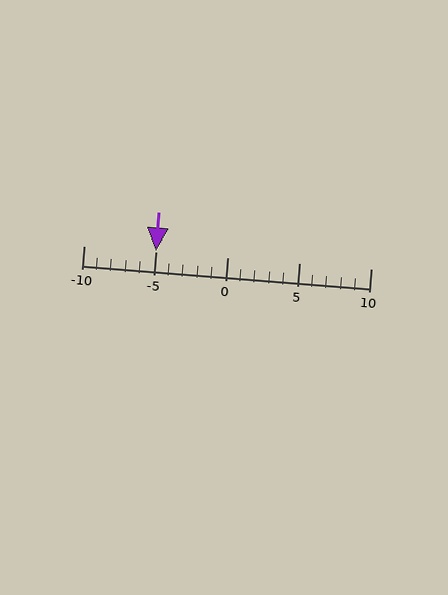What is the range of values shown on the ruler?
The ruler shows values from -10 to 10.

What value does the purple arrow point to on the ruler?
The purple arrow points to approximately -5.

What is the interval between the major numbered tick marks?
The major tick marks are spaced 5 units apart.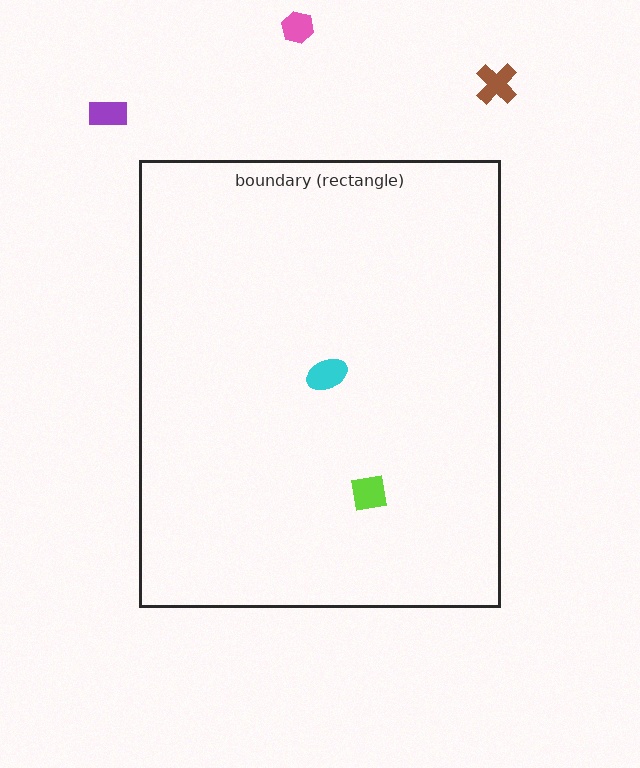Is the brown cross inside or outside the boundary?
Outside.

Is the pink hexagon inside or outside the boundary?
Outside.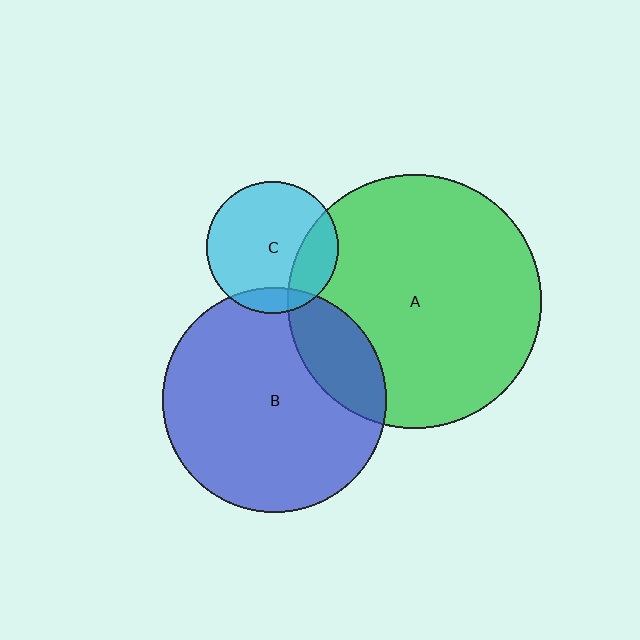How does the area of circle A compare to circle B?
Approximately 1.3 times.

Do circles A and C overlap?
Yes.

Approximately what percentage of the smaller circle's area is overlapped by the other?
Approximately 25%.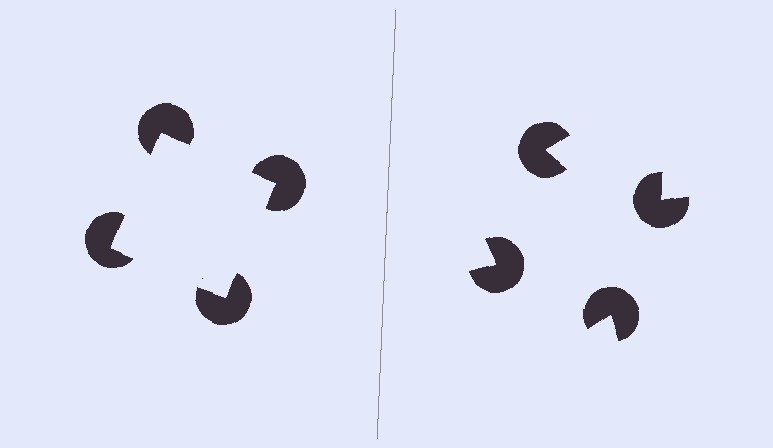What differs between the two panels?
The pac-man discs are positioned identically on both sides; only the wedge orientations differ. On the left they align to a square; on the right they are misaligned.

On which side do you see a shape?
An illusory square appears on the left side. On the right side the wedge cuts are rotated, so no coherent shape forms.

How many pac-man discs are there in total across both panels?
8 — 4 on each side.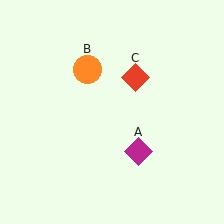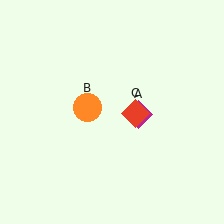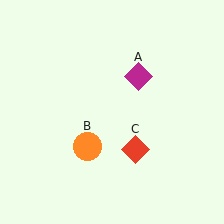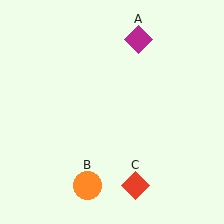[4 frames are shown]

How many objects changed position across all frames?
3 objects changed position: magenta diamond (object A), orange circle (object B), red diamond (object C).